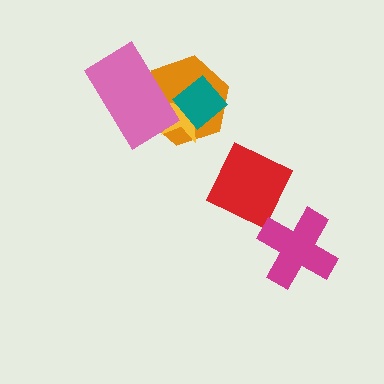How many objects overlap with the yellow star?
3 objects overlap with the yellow star.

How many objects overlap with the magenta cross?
0 objects overlap with the magenta cross.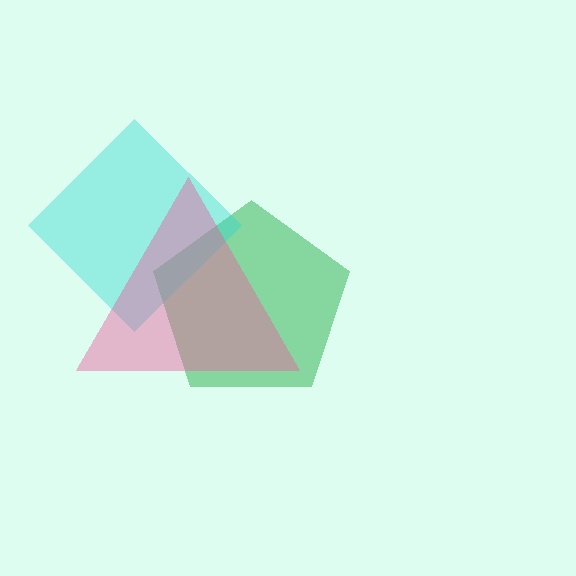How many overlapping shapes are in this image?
There are 3 overlapping shapes in the image.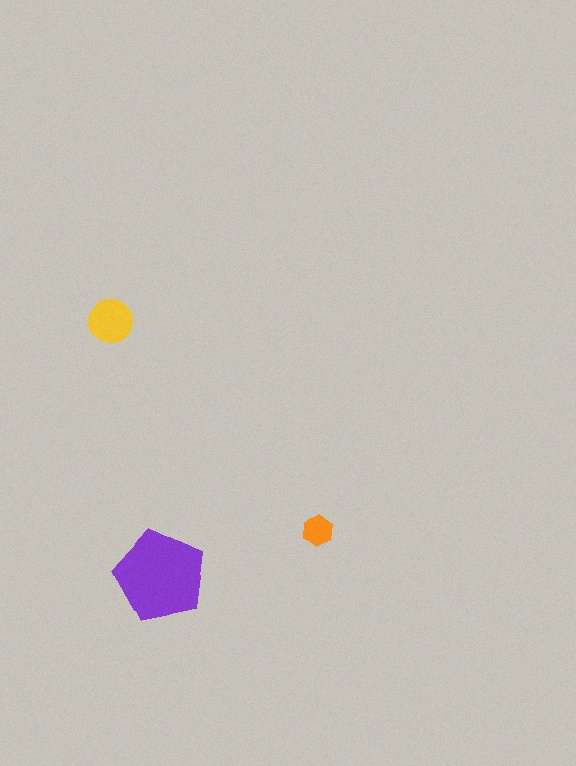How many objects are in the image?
There are 3 objects in the image.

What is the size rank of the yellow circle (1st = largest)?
2nd.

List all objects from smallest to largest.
The orange hexagon, the yellow circle, the purple pentagon.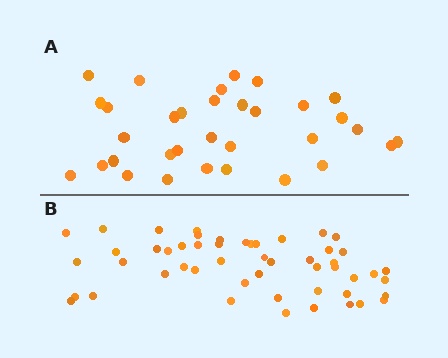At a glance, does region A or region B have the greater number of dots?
Region B (the bottom region) has more dots.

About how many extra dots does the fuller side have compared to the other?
Region B has approximately 20 more dots than region A.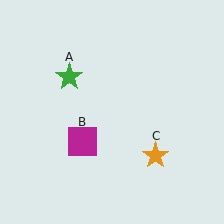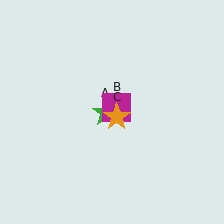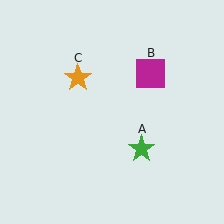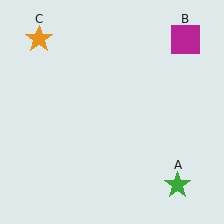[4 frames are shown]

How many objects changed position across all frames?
3 objects changed position: green star (object A), magenta square (object B), orange star (object C).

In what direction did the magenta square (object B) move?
The magenta square (object B) moved up and to the right.